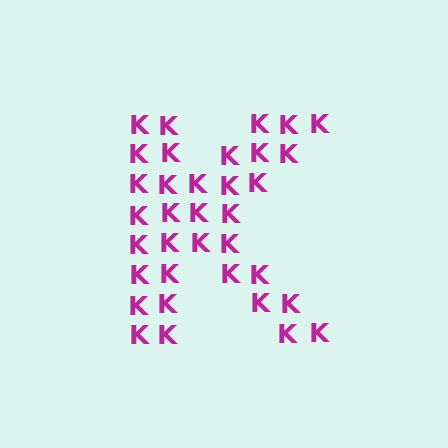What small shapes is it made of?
It is made of small letter K's.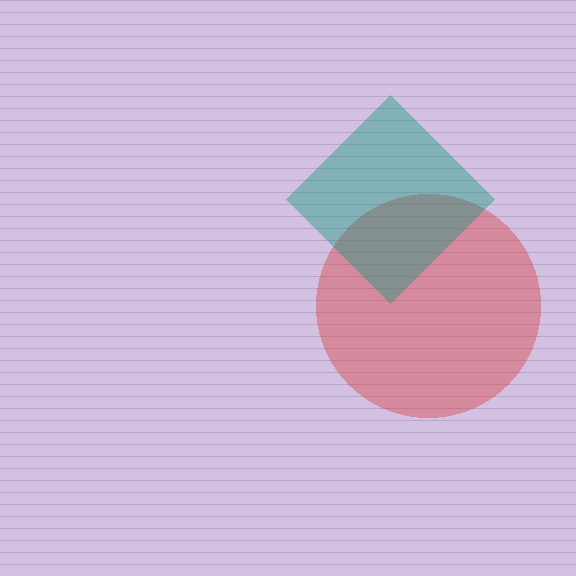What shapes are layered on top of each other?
The layered shapes are: a red circle, a teal diamond.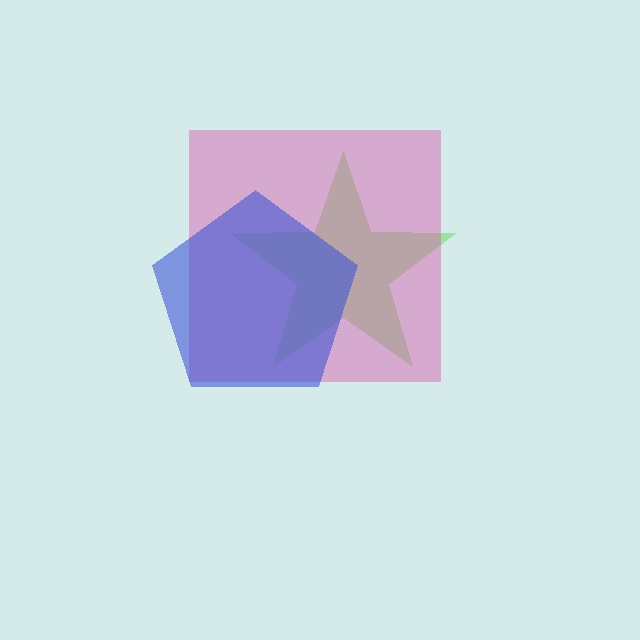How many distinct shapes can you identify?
There are 3 distinct shapes: a lime star, a pink square, a blue pentagon.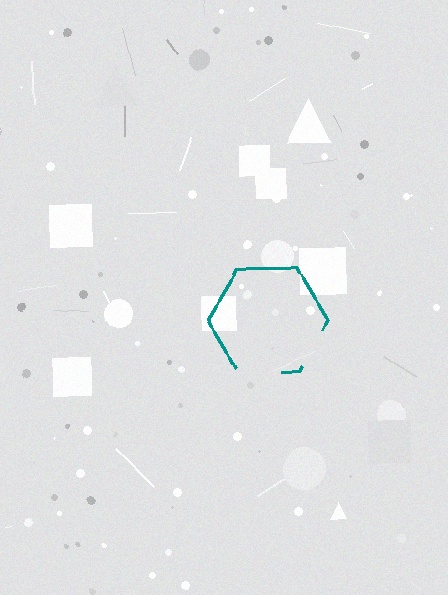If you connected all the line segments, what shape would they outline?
They would outline a hexagon.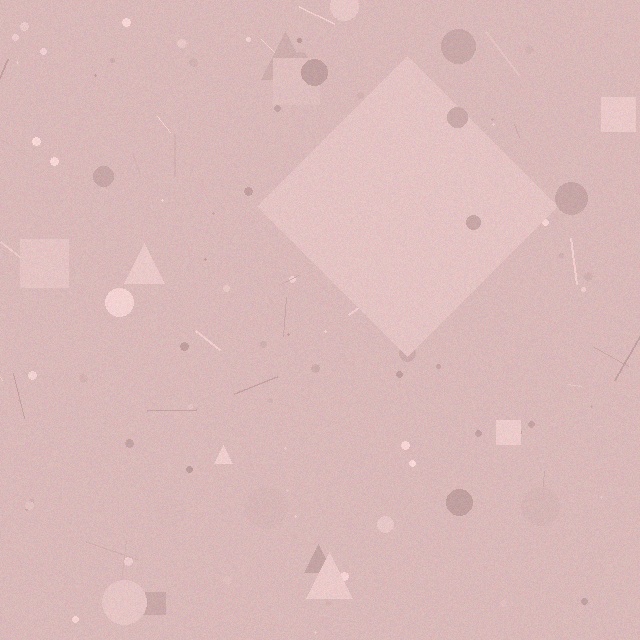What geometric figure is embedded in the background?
A diamond is embedded in the background.